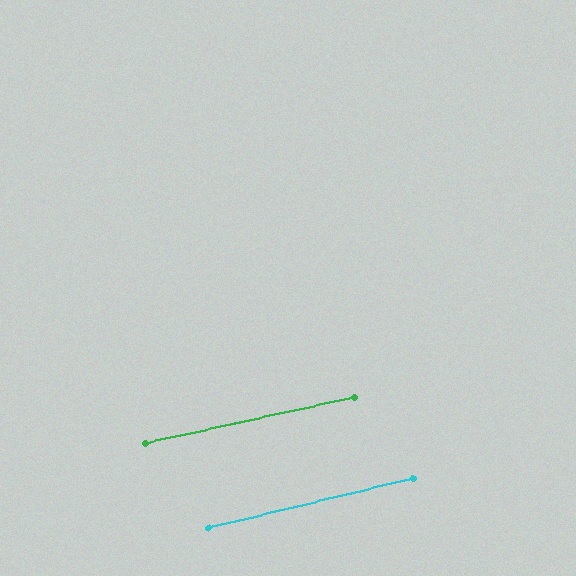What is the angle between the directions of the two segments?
Approximately 1 degree.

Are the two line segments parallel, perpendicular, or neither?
Parallel — their directions differ by only 1.3°.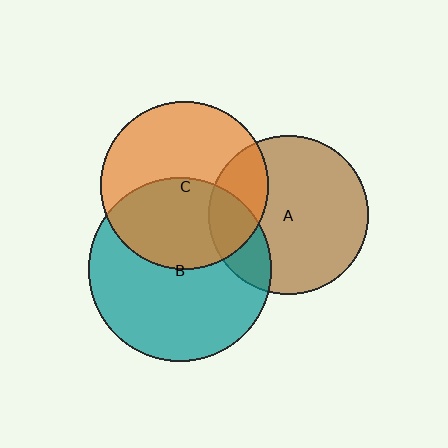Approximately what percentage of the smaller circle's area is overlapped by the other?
Approximately 20%.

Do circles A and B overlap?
Yes.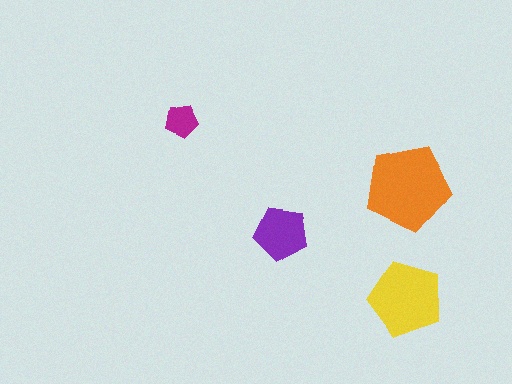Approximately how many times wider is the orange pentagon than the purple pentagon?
About 1.5 times wider.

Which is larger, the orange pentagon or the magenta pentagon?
The orange one.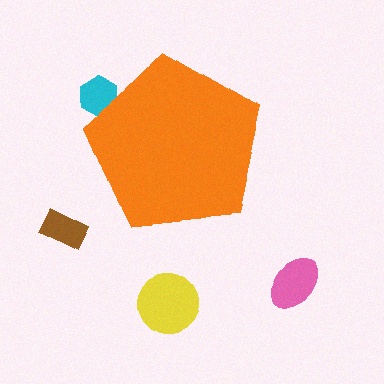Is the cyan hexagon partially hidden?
Yes, the cyan hexagon is partially hidden behind the orange pentagon.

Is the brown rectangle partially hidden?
No, the brown rectangle is fully visible.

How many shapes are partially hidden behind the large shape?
1 shape is partially hidden.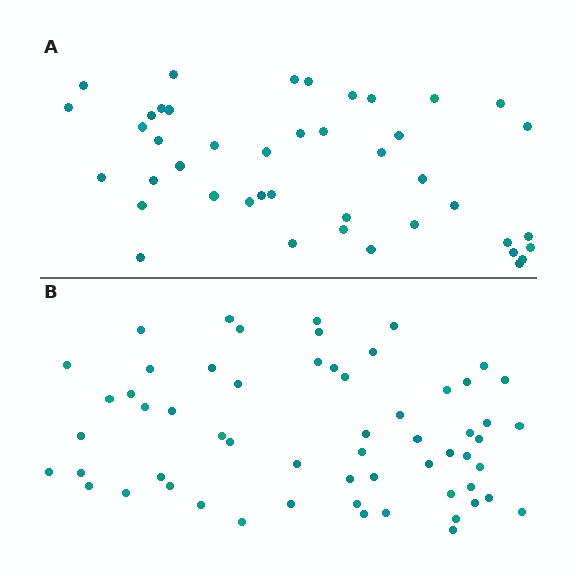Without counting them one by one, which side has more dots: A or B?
Region B (the bottom region) has more dots.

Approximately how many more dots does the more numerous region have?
Region B has approximately 15 more dots than region A.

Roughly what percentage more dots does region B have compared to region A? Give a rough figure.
About 35% more.